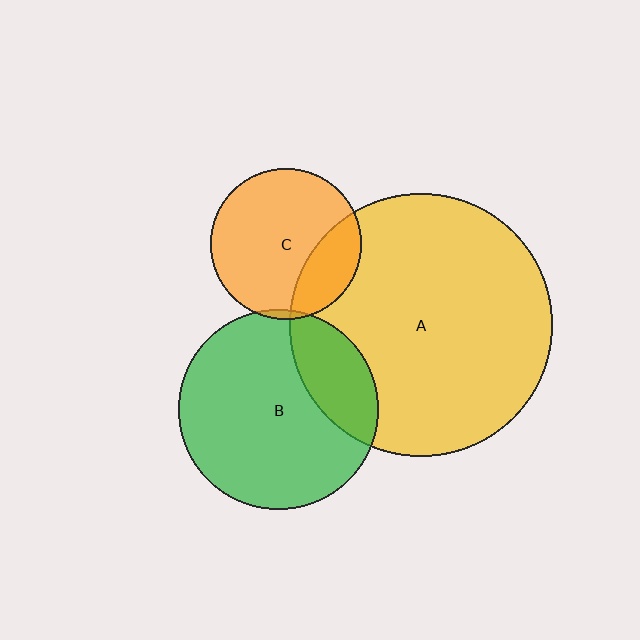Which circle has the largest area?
Circle A (yellow).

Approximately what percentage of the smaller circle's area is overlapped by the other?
Approximately 5%.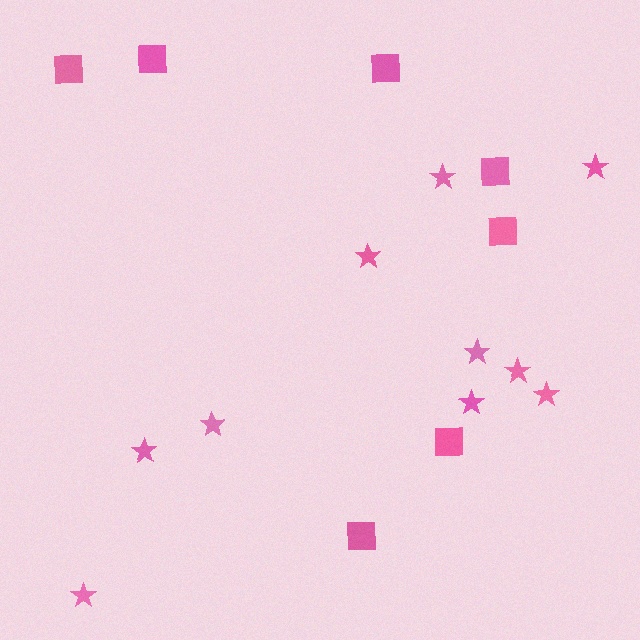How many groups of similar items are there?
There are 2 groups: one group of squares (7) and one group of stars (10).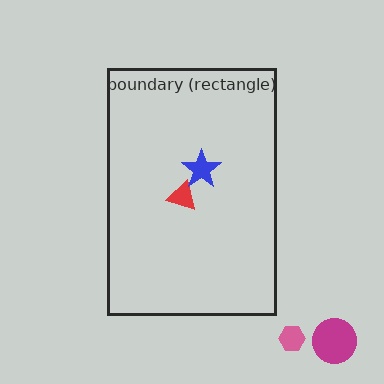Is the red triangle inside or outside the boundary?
Inside.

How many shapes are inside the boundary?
2 inside, 2 outside.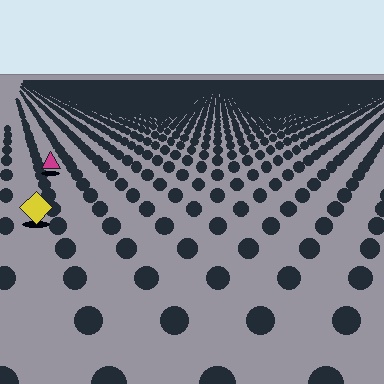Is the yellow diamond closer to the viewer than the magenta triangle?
Yes. The yellow diamond is closer — you can tell from the texture gradient: the ground texture is coarser near it.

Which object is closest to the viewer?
The yellow diamond is closest. The texture marks near it are larger and more spread out.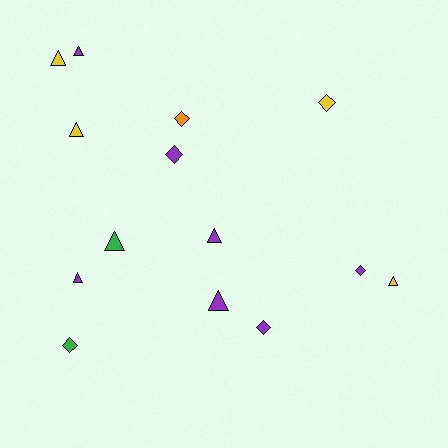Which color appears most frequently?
Purple, with 7 objects.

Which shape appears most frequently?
Triangle, with 8 objects.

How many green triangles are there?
There is 1 green triangle.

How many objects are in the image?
There are 14 objects.